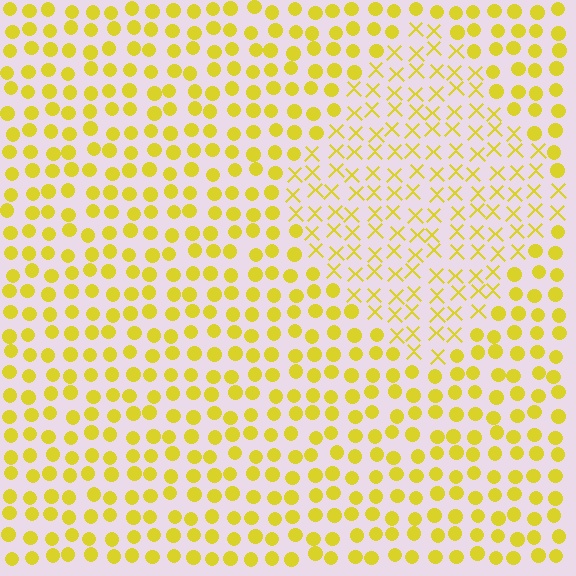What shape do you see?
I see a diamond.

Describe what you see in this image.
The image is filled with small yellow elements arranged in a uniform grid. A diamond-shaped region contains X marks, while the surrounding area contains circles. The boundary is defined purely by the change in element shape.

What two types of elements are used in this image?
The image uses X marks inside the diamond region and circles outside it.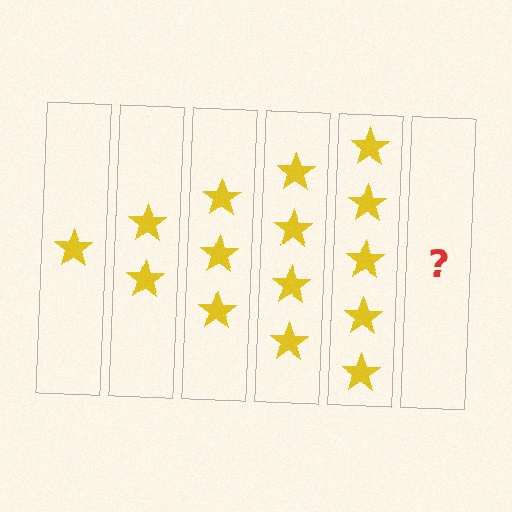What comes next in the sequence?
The next element should be 6 stars.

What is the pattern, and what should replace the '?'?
The pattern is that each step adds one more star. The '?' should be 6 stars.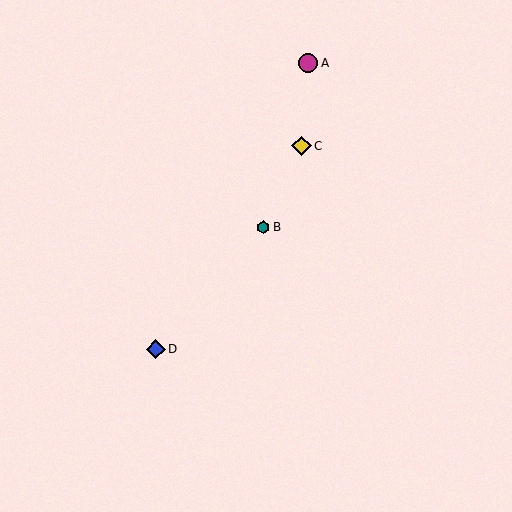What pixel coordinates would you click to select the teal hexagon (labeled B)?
Click at (263, 227) to select the teal hexagon B.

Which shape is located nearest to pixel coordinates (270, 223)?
The teal hexagon (labeled B) at (263, 227) is nearest to that location.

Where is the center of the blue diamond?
The center of the blue diamond is at (156, 349).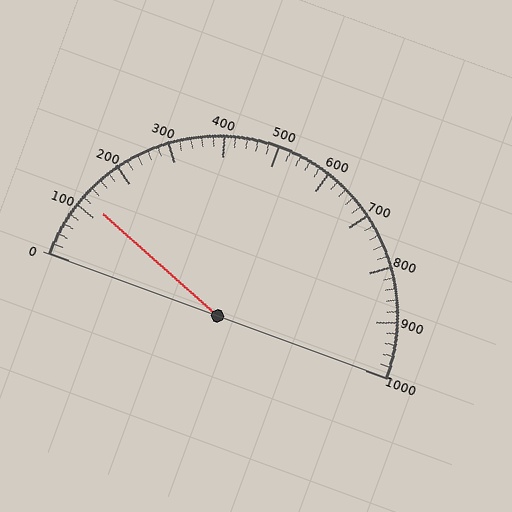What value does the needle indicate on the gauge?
The needle indicates approximately 120.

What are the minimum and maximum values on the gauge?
The gauge ranges from 0 to 1000.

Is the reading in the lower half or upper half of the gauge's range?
The reading is in the lower half of the range (0 to 1000).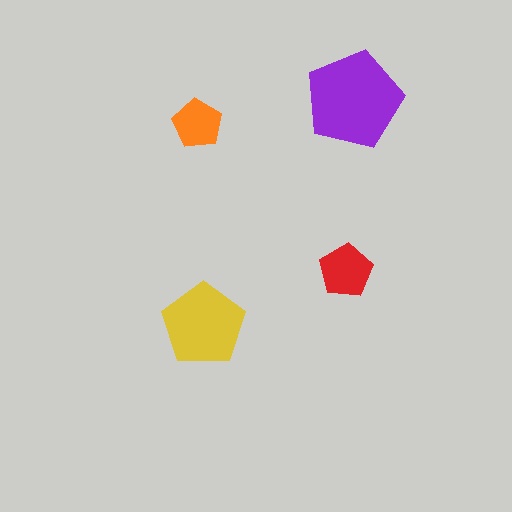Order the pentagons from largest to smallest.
the purple one, the yellow one, the red one, the orange one.